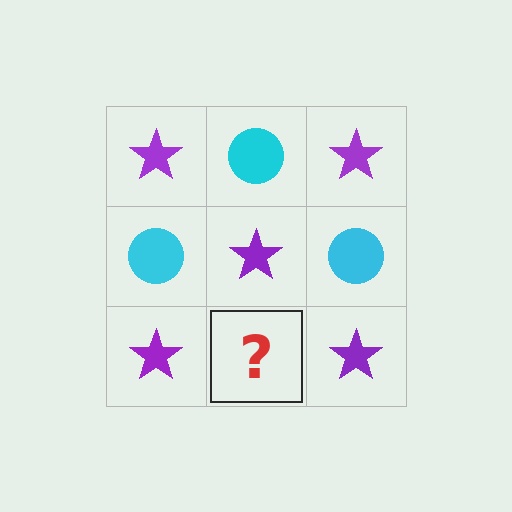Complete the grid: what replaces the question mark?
The question mark should be replaced with a cyan circle.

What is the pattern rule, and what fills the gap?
The rule is that it alternates purple star and cyan circle in a checkerboard pattern. The gap should be filled with a cyan circle.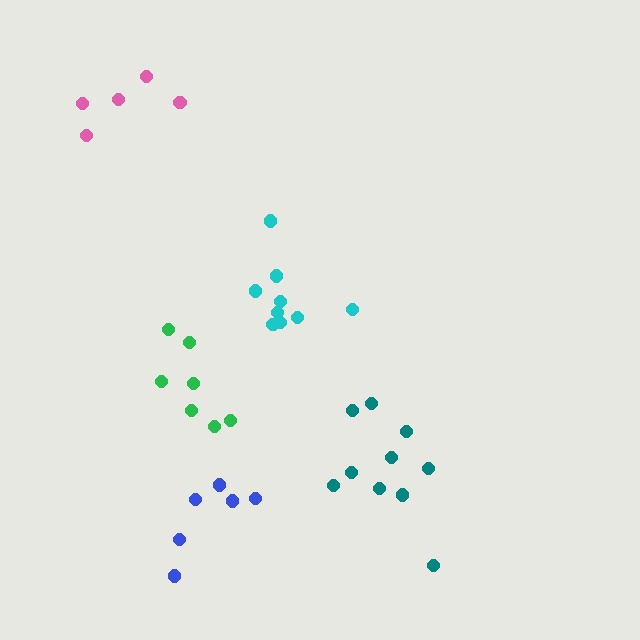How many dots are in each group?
Group 1: 7 dots, Group 2: 10 dots, Group 3: 5 dots, Group 4: 9 dots, Group 5: 6 dots (37 total).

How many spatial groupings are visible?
There are 5 spatial groupings.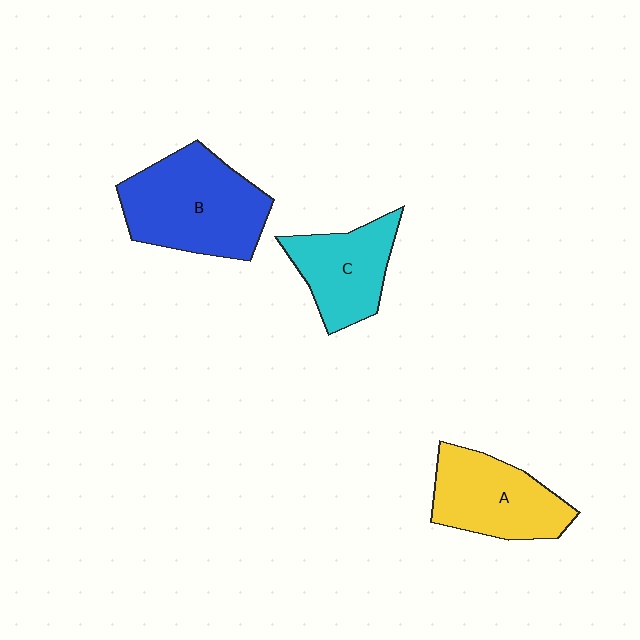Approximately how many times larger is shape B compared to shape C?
Approximately 1.5 times.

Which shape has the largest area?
Shape B (blue).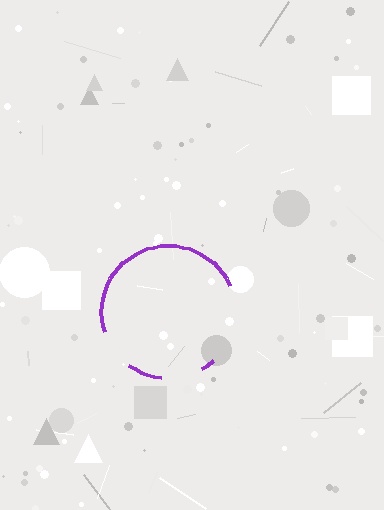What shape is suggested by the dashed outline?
The dashed outline suggests a circle.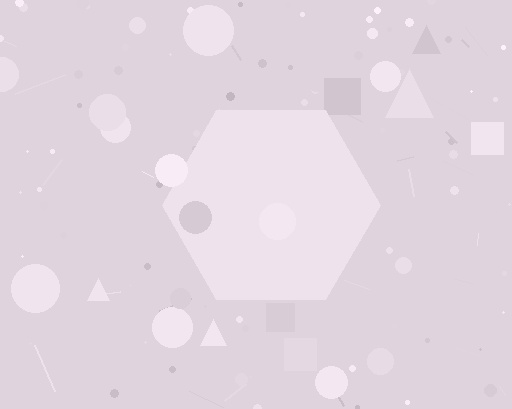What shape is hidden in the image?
A hexagon is hidden in the image.